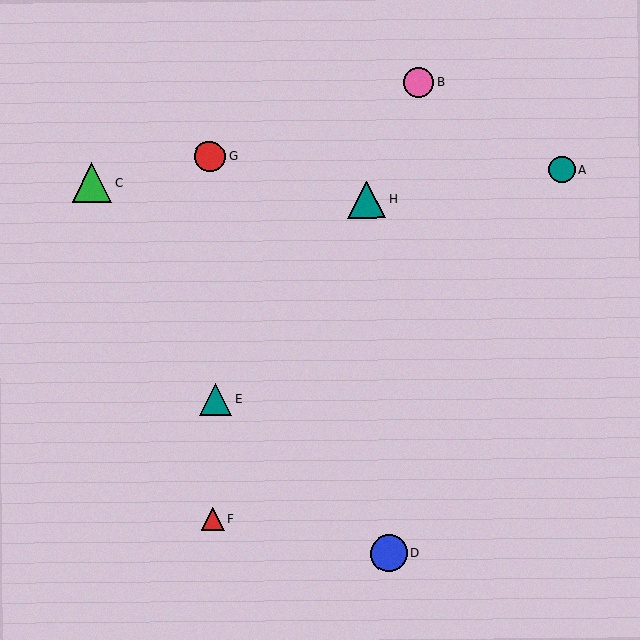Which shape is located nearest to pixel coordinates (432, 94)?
The pink circle (labeled B) at (418, 83) is nearest to that location.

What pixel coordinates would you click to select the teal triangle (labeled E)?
Click at (215, 399) to select the teal triangle E.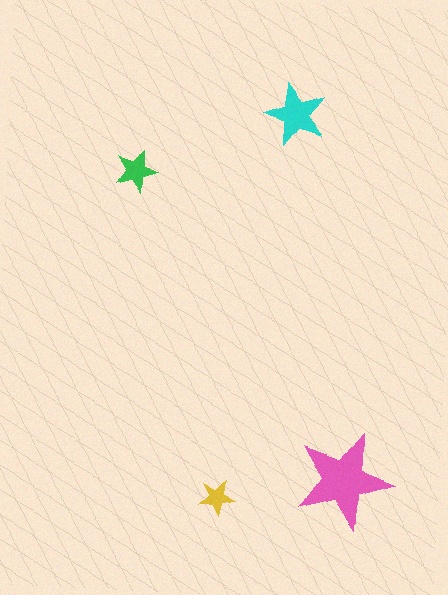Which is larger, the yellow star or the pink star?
The pink one.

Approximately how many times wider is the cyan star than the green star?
About 1.5 times wider.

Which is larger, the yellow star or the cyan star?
The cyan one.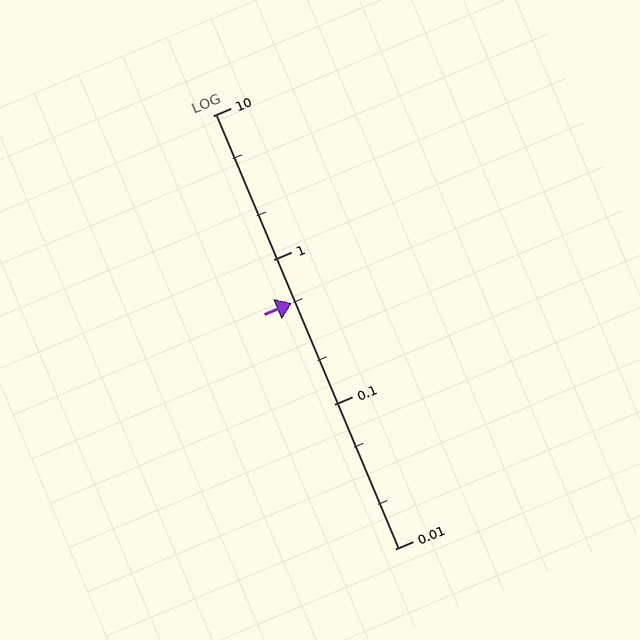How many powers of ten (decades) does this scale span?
The scale spans 3 decades, from 0.01 to 10.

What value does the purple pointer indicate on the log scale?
The pointer indicates approximately 0.5.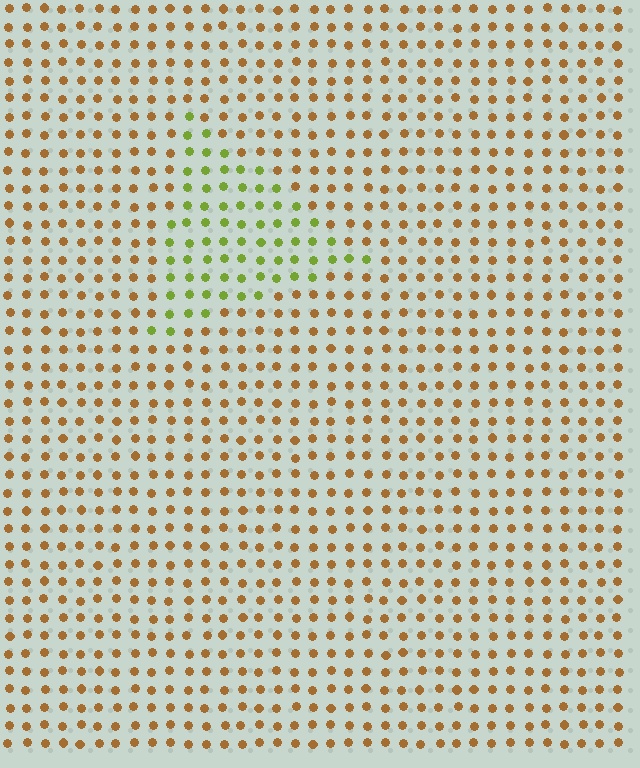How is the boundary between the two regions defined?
The boundary is defined purely by a slight shift in hue (about 54 degrees). Spacing, size, and orientation are identical on both sides.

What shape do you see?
I see a triangle.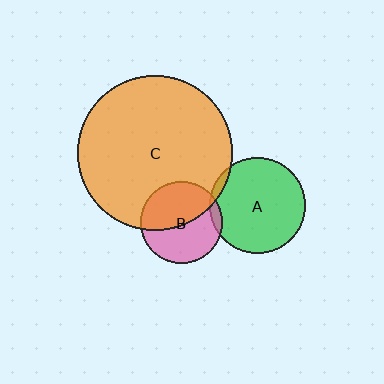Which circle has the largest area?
Circle C (orange).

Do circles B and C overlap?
Yes.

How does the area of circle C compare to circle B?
Approximately 3.6 times.